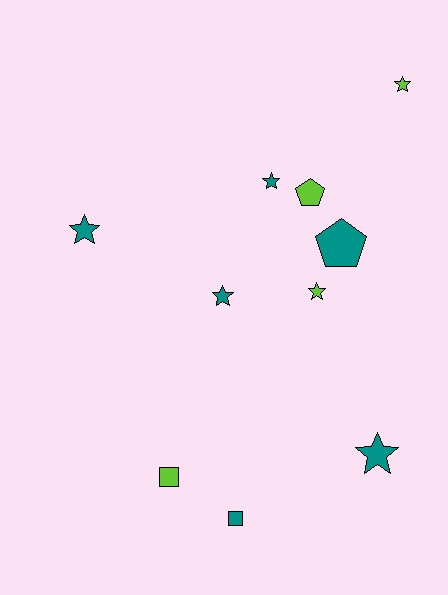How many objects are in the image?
There are 10 objects.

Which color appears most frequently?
Teal, with 6 objects.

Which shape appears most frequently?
Star, with 6 objects.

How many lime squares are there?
There is 1 lime square.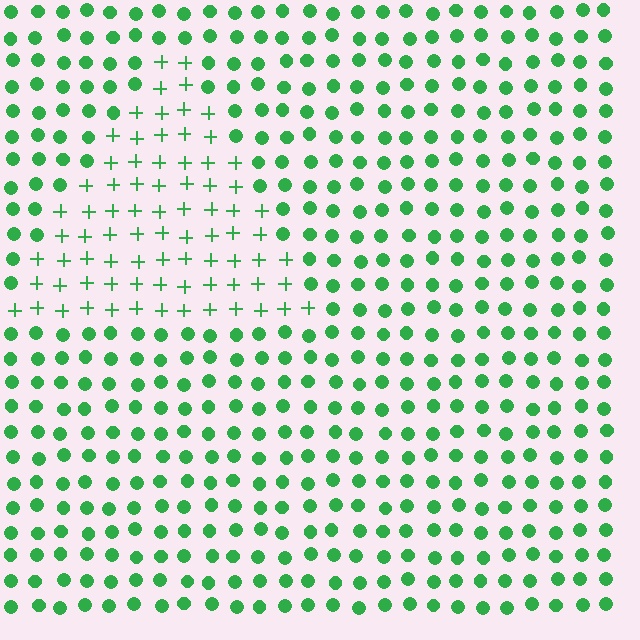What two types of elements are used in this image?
The image uses plus signs inside the triangle region and circles outside it.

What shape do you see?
I see a triangle.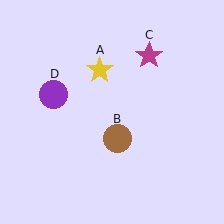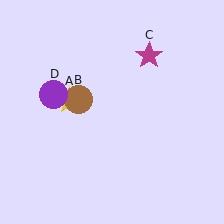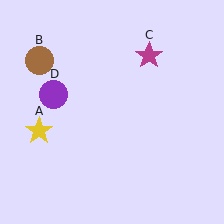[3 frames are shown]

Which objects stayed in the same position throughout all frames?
Magenta star (object C) and purple circle (object D) remained stationary.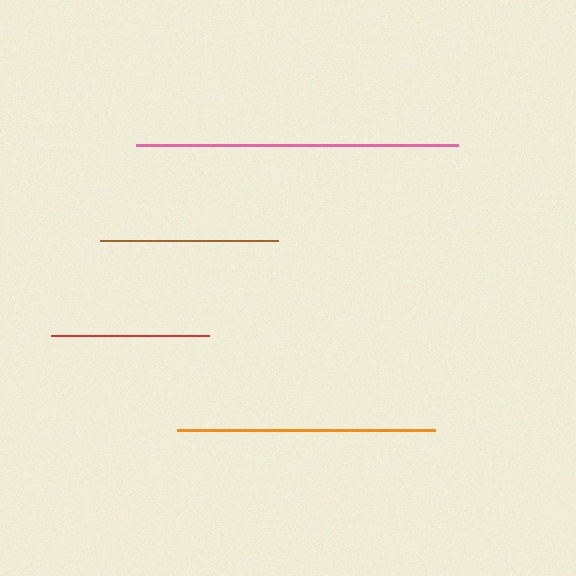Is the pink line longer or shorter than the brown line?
The pink line is longer than the brown line.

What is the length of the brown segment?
The brown segment is approximately 178 pixels long.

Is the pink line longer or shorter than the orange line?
The pink line is longer than the orange line.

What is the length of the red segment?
The red segment is approximately 158 pixels long.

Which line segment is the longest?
The pink line is the longest at approximately 322 pixels.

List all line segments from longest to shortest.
From longest to shortest: pink, orange, brown, red.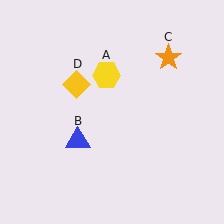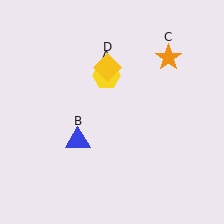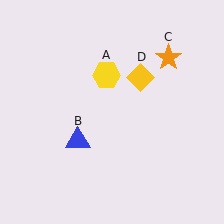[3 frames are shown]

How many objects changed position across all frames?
1 object changed position: yellow diamond (object D).